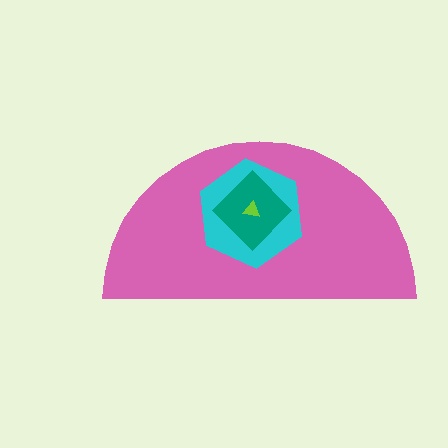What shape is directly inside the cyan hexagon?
The teal diamond.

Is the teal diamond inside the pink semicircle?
Yes.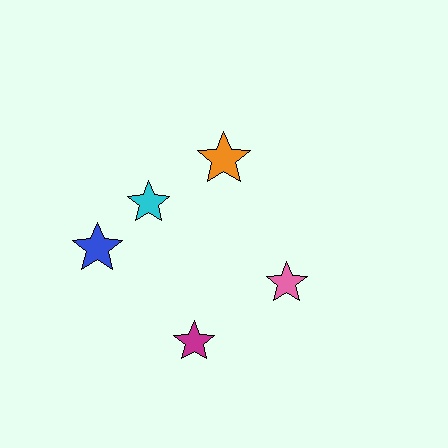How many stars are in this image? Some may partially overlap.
There are 5 stars.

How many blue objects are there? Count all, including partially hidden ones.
There is 1 blue object.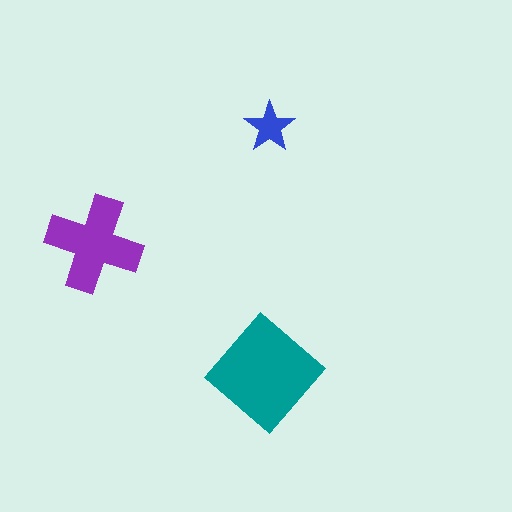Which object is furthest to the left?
The purple cross is leftmost.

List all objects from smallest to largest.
The blue star, the purple cross, the teal diamond.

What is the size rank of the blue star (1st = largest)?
3rd.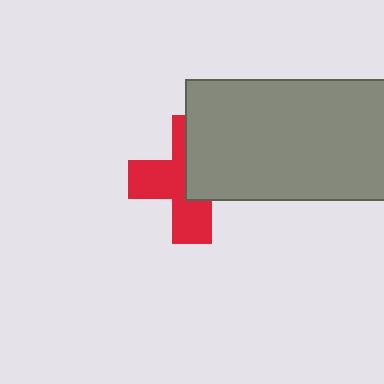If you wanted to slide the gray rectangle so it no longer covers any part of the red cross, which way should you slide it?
Slide it toward the upper-right — that is the most direct way to separate the two shapes.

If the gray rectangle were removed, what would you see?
You would see the complete red cross.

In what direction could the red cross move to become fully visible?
The red cross could move toward the lower-left. That would shift it out from behind the gray rectangle entirely.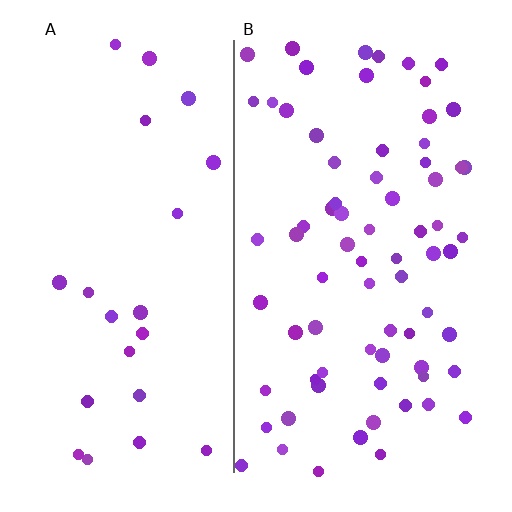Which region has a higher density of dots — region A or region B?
B (the right).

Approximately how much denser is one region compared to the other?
Approximately 3.1× — region B over region A.